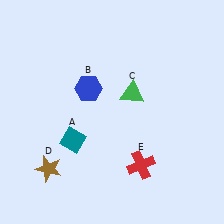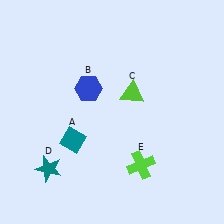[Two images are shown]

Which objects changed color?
C changed from green to lime. D changed from brown to teal. E changed from red to lime.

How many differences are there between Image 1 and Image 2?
There are 3 differences between the two images.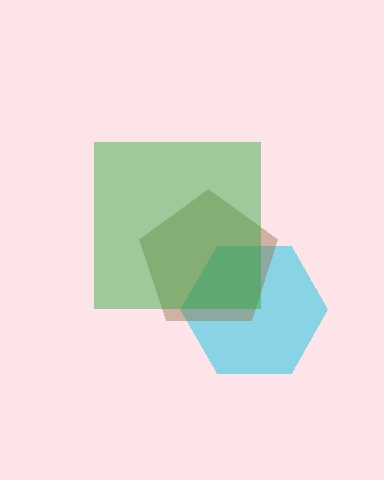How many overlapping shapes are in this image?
There are 3 overlapping shapes in the image.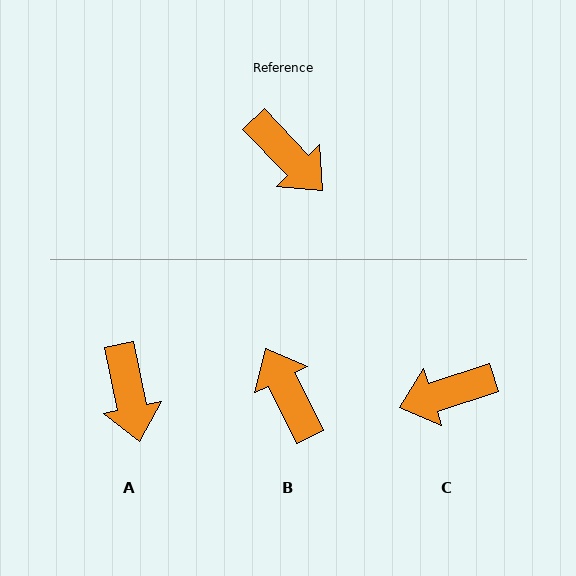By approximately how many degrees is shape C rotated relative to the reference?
Approximately 116 degrees clockwise.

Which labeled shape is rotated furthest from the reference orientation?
B, about 163 degrees away.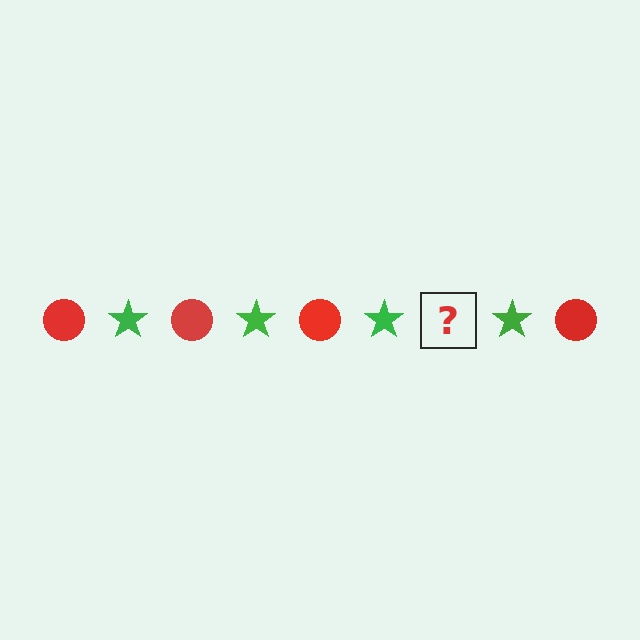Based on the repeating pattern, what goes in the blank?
The blank should be a red circle.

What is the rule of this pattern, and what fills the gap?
The rule is that the pattern alternates between red circle and green star. The gap should be filled with a red circle.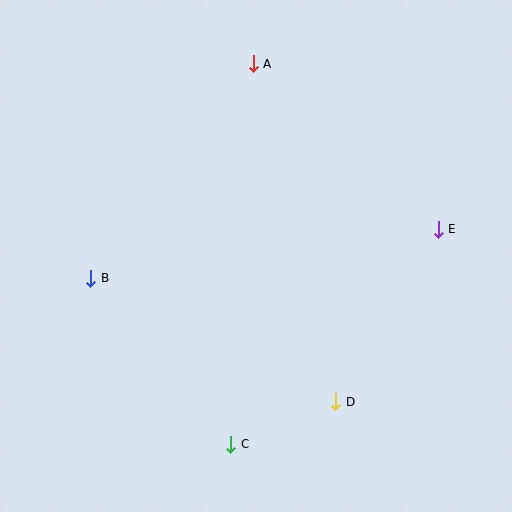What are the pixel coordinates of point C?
Point C is at (231, 444).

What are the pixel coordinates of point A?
Point A is at (253, 64).